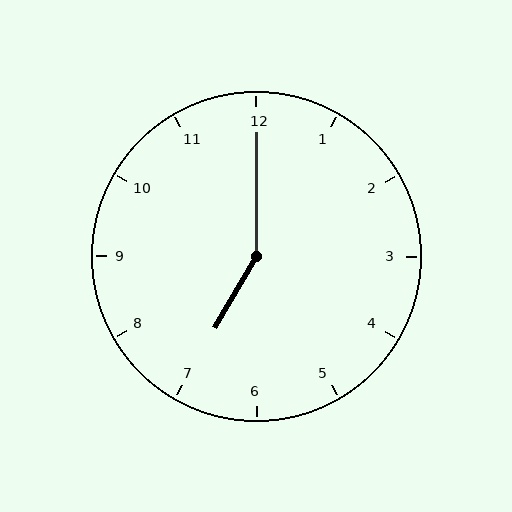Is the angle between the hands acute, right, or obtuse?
It is obtuse.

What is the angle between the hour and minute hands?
Approximately 150 degrees.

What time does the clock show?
7:00.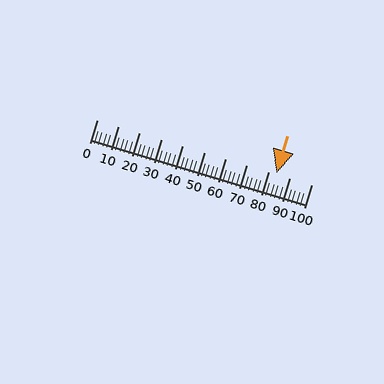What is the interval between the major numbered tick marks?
The major tick marks are spaced 10 units apart.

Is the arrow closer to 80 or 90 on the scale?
The arrow is closer to 80.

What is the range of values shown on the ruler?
The ruler shows values from 0 to 100.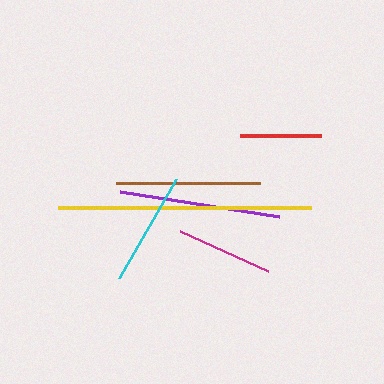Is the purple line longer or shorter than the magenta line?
The purple line is longer than the magenta line.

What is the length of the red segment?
The red segment is approximately 80 pixels long.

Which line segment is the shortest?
The red line is the shortest at approximately 80 pixels.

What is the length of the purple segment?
The purple segment is approximately 160 pixels long.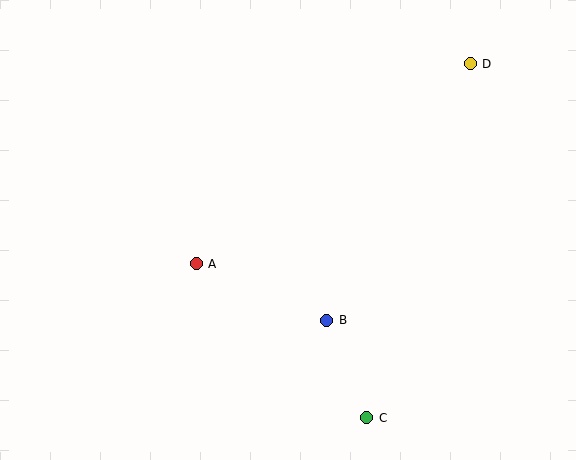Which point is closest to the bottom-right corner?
Point C is closest to the bottom-right corner.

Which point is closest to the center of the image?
Point A at (196, 264) is closest to the center.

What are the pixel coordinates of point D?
Point D is at (470, 64).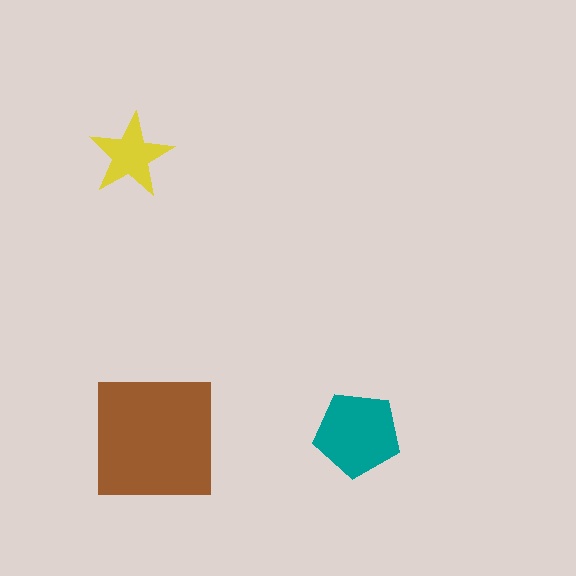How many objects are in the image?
There are 3 objects in the image.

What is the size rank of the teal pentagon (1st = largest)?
2nd.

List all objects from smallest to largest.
The yellow star, the teal pentagon, the brown square.